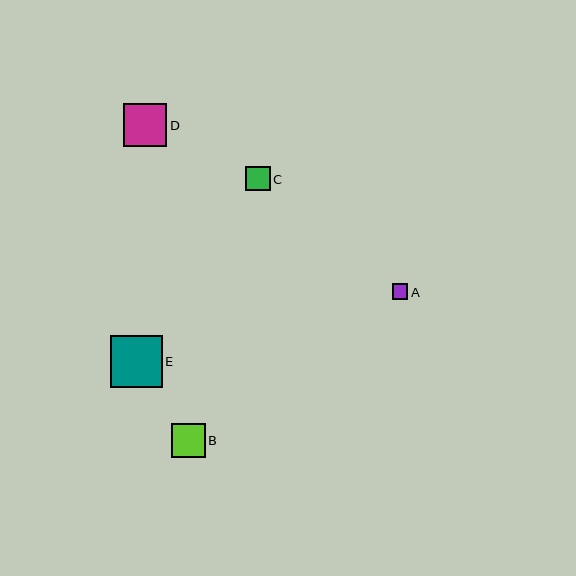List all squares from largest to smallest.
From largest to smallest: E, D, B, C, A.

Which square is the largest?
Square E is the largest with a size of approximately 52 pixels.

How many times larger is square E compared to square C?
Square E is approximately 2.1 times the size of square C.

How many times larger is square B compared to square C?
Square B is approximately 1.4 times the size of square C.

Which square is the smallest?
Square A is the smallest with a size of approximately 15 pixels.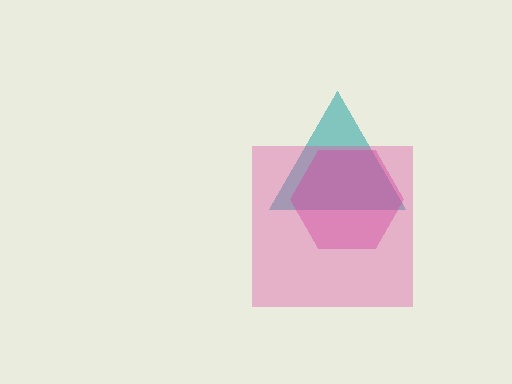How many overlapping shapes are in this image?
There are 3 overlapping shapes in the image.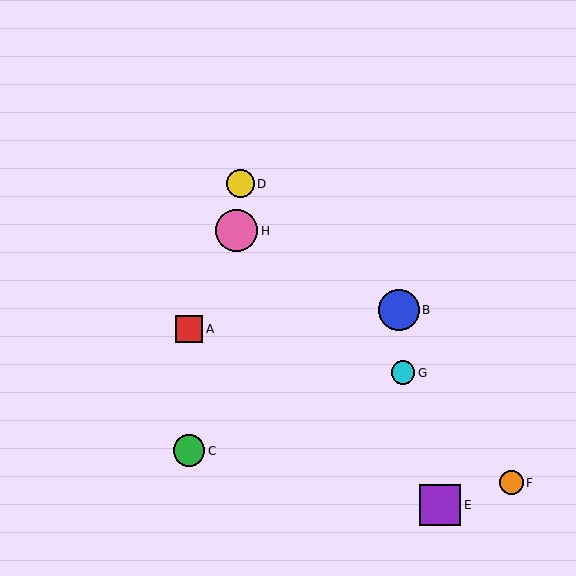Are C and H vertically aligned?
No, C is at x≈189 and H is at x≈236.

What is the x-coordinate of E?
Object E is at x≈440.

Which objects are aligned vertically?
Objects A, C are aligned vertically.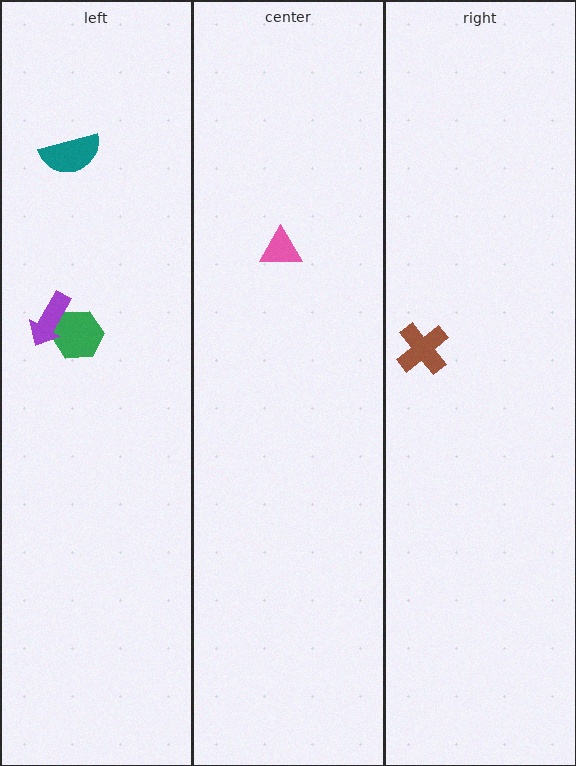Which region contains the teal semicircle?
The left region.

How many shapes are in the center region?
1.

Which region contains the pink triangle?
The center region.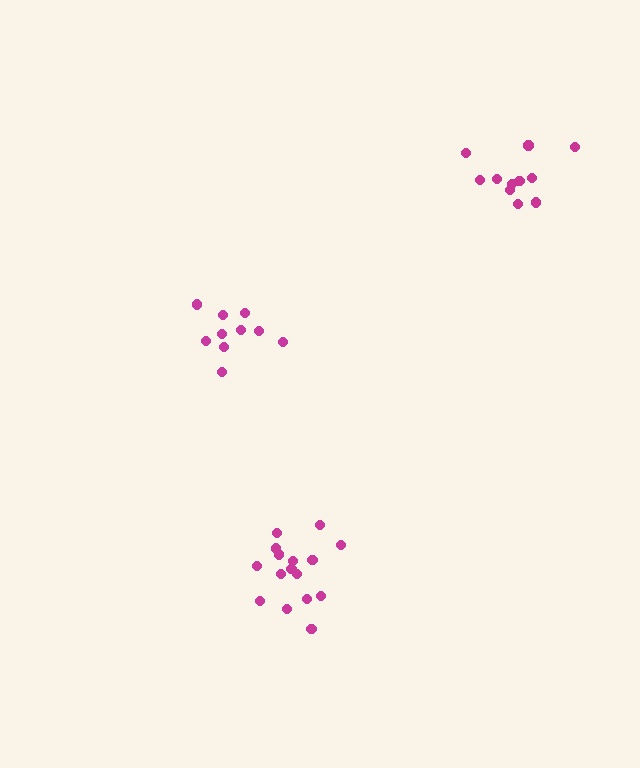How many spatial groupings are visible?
There are 3 spatial groupings.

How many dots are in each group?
Group 1: 16 dots, Group 2: 11 dots, Group 3: 10 dots (37 total).